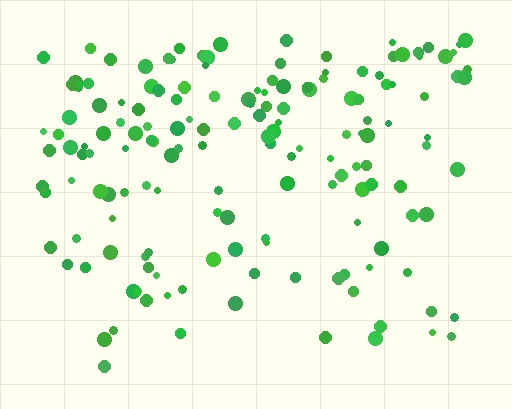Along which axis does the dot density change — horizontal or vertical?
Vertical.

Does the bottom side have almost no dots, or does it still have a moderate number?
Still a moderate number, just noticeably fewer than the top.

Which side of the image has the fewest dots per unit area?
The bottom.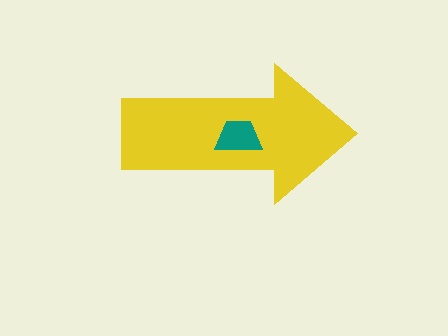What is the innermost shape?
The teal trapezoid.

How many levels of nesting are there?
2.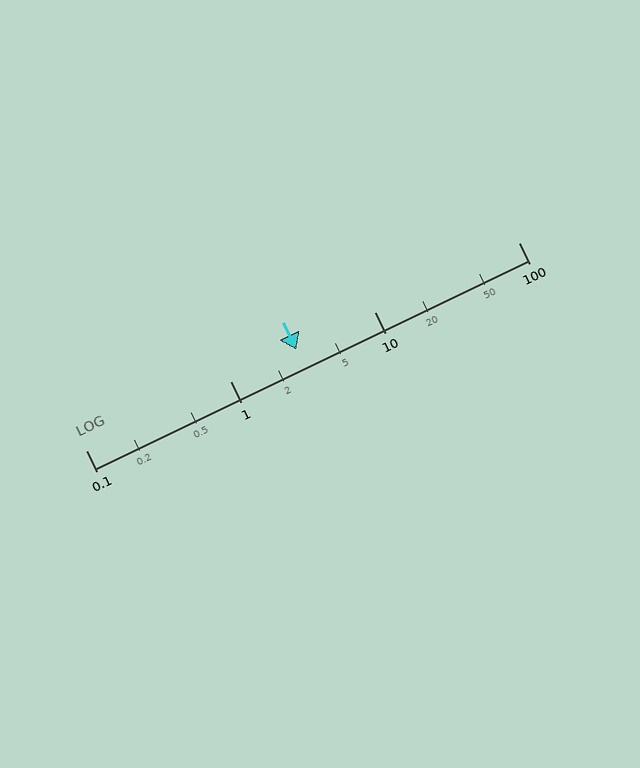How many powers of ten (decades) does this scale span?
The scale spans 3 decades, from 0.1 to 100.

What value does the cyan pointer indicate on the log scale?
The pointer indicates approximately 2.9.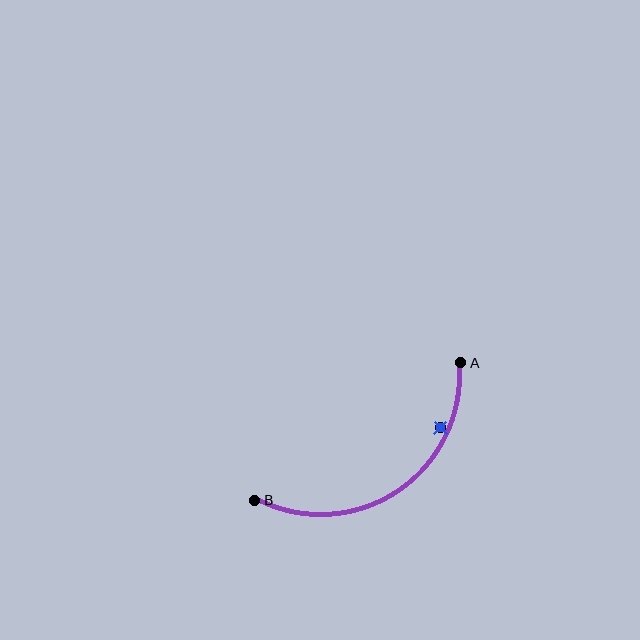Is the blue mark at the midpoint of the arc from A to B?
No — the blue mark does not lie on the arc at all. It sits slightly inside the curve.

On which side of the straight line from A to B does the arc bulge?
The arc bulges below the straight line connecting A and B.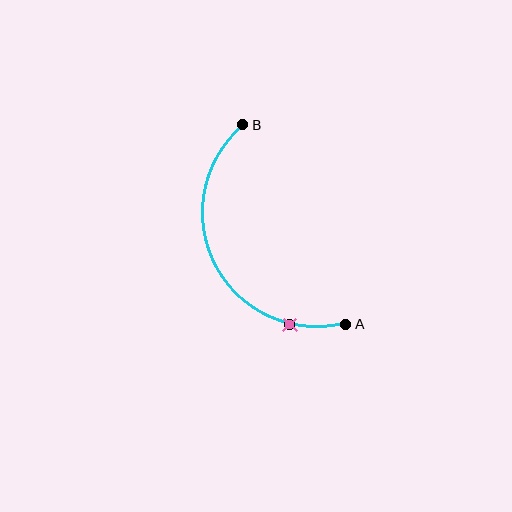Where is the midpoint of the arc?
The arc midpoint is the point on the curve farthest from the straight line joining A and B. It sits to the left of that line.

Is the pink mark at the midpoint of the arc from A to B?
No. The pink mark lies on the arc but is closer to endpoint A. The arc midpoint would be at the point on the curve equidistant along the arc from both A and B.